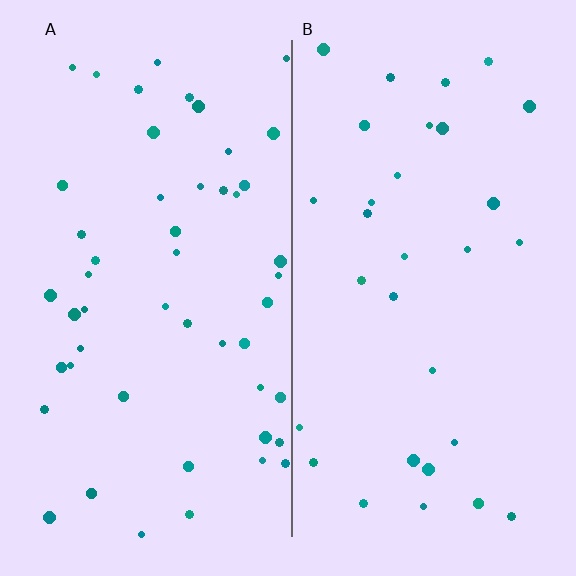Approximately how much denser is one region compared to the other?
Approximately 1.6× — region A over region B.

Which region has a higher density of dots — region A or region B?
A (the left).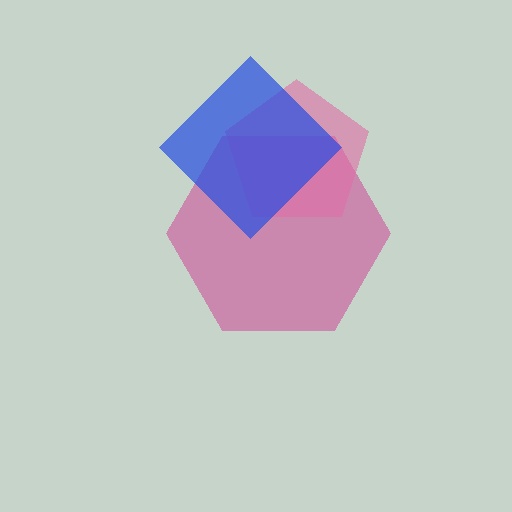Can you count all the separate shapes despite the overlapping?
Yes, there are 3 separate shapes.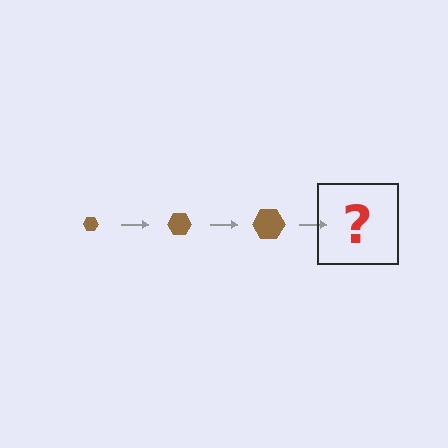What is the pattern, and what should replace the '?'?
The pattern is that the hexagon gets progressively larger each step. The '?' should be a brown hexagon, larger than the previous one.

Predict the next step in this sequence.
The next step is a brown hexagon, larger than the previous one.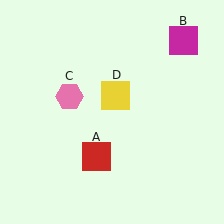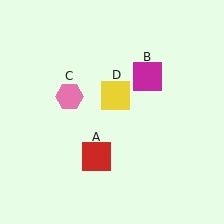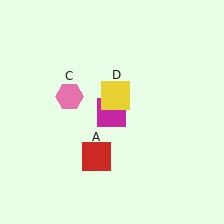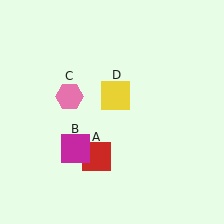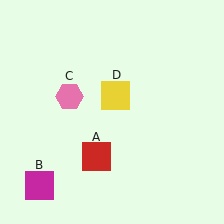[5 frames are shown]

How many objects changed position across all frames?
1 object changed position: magenta square (object B).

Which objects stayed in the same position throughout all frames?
Red square (object A) and pink hexagon (object C) and yellow square (object D) remained stationary.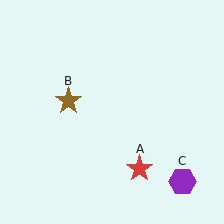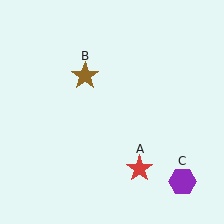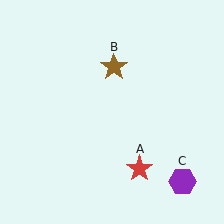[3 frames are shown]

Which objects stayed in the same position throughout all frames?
Red star (object A) and purple hexagon (object C) remained stationary.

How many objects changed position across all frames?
1 object changed position: brown star (object B).